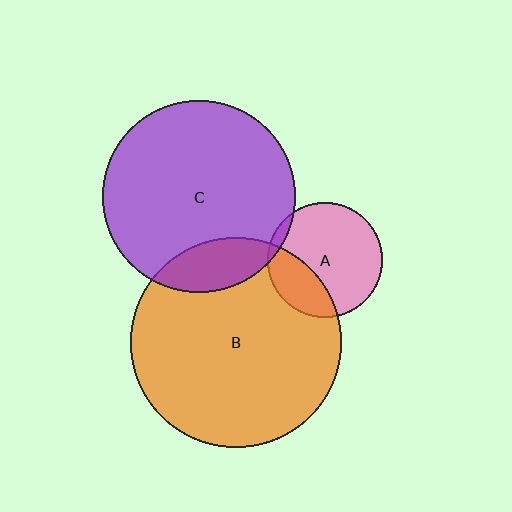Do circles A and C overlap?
Yes.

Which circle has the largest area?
Circle B (orange).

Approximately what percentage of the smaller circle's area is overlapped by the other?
Approximately 5%.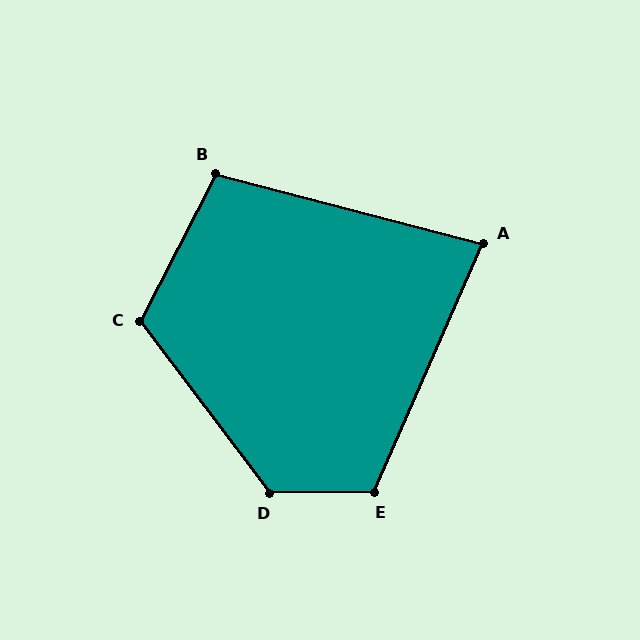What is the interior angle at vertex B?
Approximately 102 degrees (obtuse).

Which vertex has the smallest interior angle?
A, at approximately 81 degrees.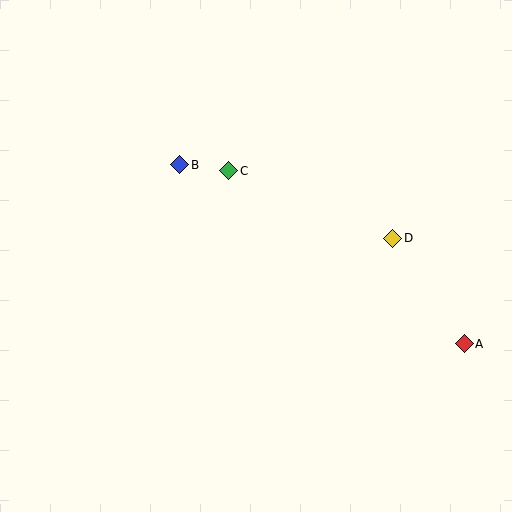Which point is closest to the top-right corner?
Point D is closest to the top-right corner.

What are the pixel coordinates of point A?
Point A is at (464, 344).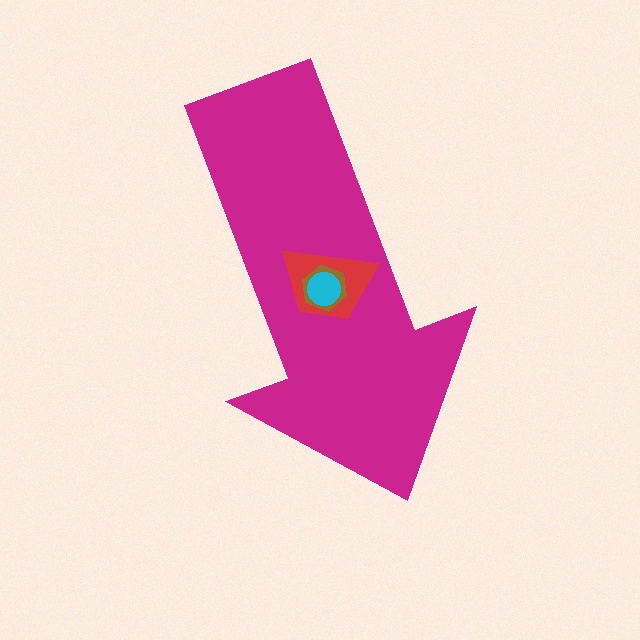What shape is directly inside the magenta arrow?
The red trapezoid.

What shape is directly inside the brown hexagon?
The cyan circle.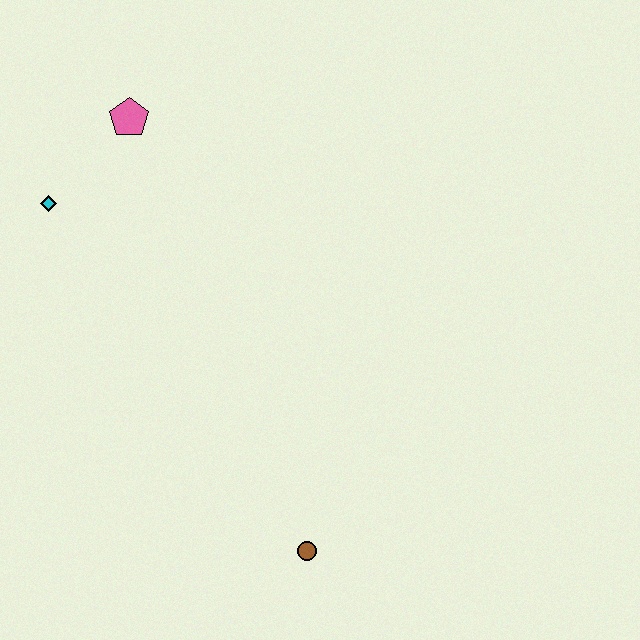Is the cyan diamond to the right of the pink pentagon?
No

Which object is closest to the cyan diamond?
The pink pentagon is closest to the cyan diamond.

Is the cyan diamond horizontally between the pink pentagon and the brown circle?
No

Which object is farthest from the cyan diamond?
The brown circle is farthest from the cyan diamond.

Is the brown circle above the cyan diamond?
No